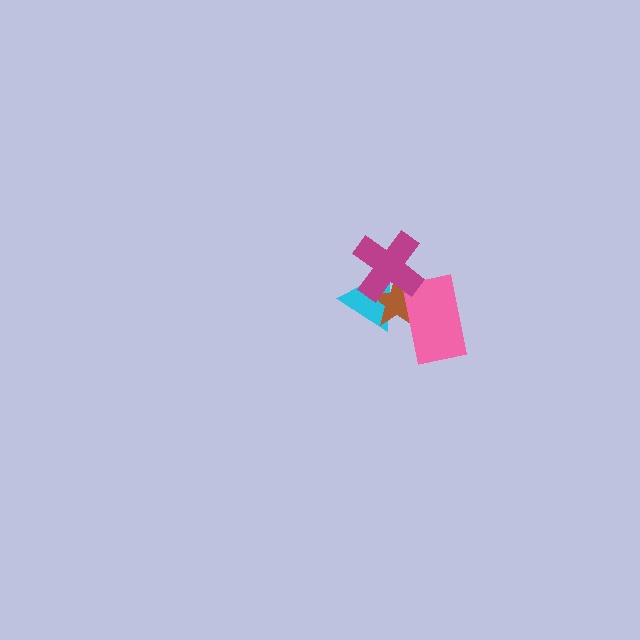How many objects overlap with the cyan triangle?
3 objects overlap with the cyan triangle.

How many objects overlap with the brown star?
3 objects overlap with the brown star.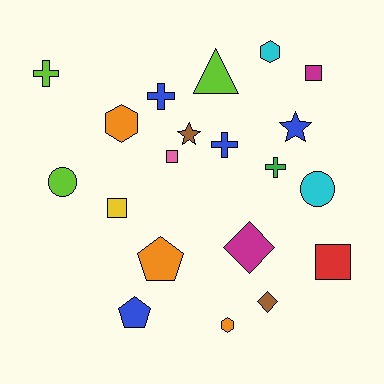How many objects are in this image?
There are 20 objects.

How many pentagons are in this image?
There are 2 pentagons.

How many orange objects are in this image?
There are 3 orange objects.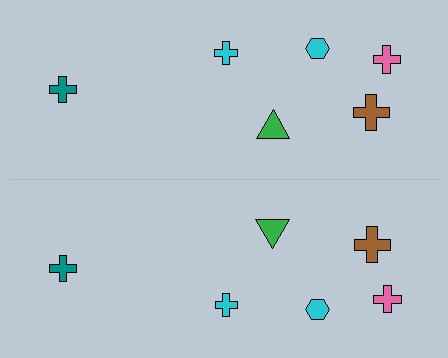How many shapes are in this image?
There are 12 shapes in this image.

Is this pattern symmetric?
Yes, this pattern has bilateral (reflection) symmetry.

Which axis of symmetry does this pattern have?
The pattern has a horizontal axis of symmetry running through the center of the image.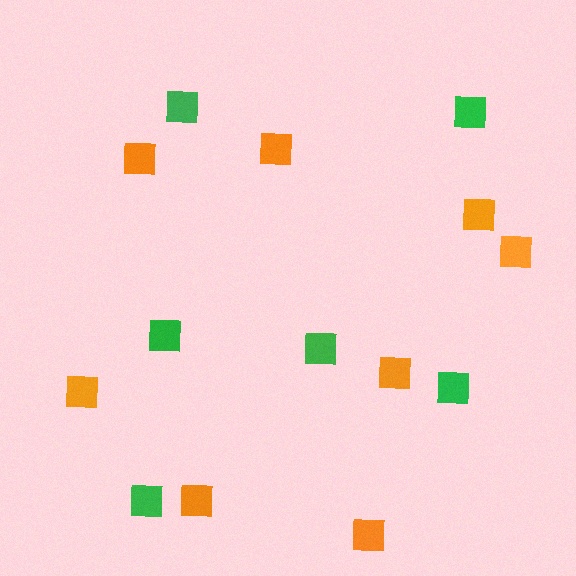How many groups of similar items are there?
There are 2 groups: one group of orange squares (8) and one group of green squares (6).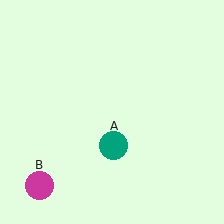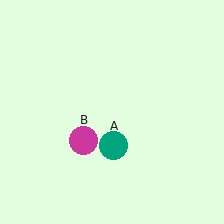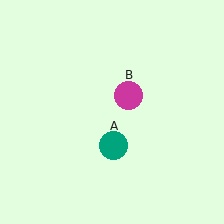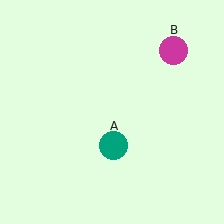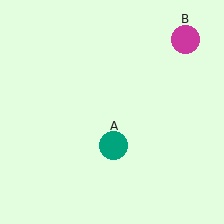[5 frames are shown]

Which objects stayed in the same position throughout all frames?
Teal circle (object A) remained stationary.